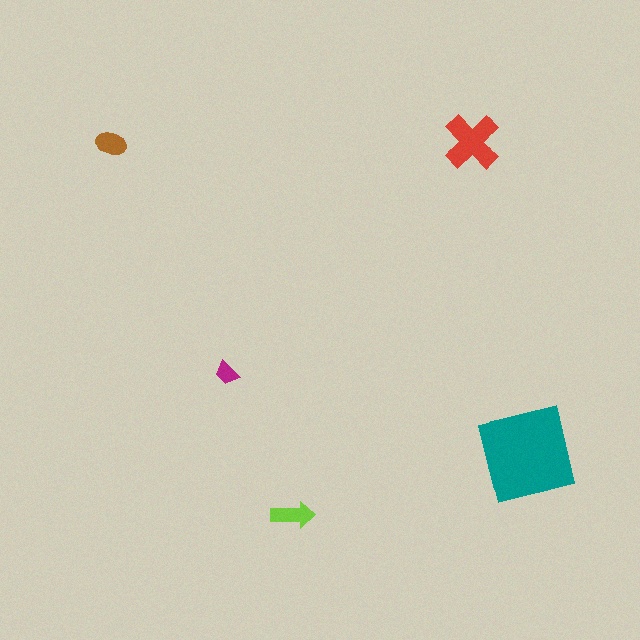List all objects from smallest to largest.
The magenta trapezoid, the brown ellipse, the lime arrow, the red cross, the teal square.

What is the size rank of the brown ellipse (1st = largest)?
4th.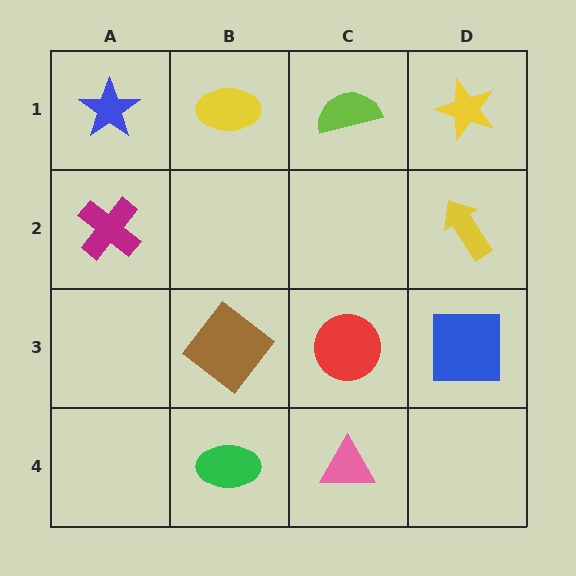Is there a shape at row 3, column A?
No, that cell is empty.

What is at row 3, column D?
A blue square.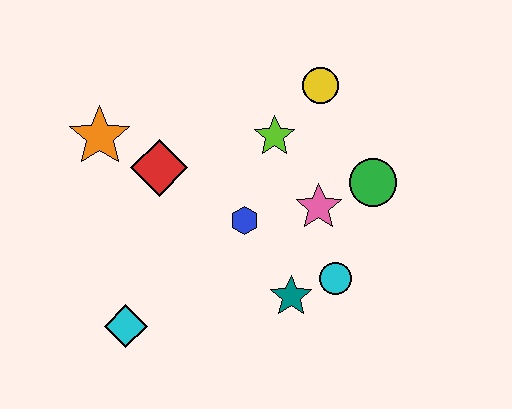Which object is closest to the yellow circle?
The lime star is closest to the yellow circle.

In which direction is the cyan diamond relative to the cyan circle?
The cyan diamond is to the left of the cyan circle.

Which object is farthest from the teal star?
The orange star is farthest from the teal star.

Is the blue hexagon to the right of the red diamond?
Yes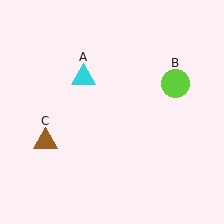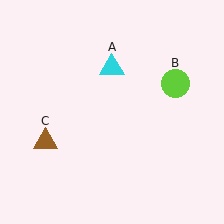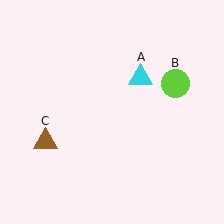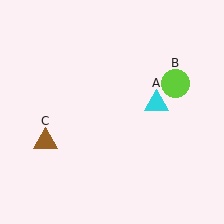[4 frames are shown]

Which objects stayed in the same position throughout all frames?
Lime circle (object B) and brown triangle (object C) remained stationary.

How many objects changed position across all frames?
1 object changed position: cyan triangle (object A).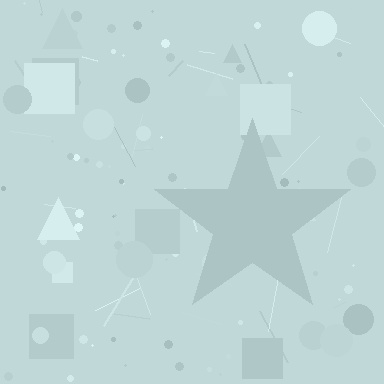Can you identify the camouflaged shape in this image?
The camouflaged shape is a star.